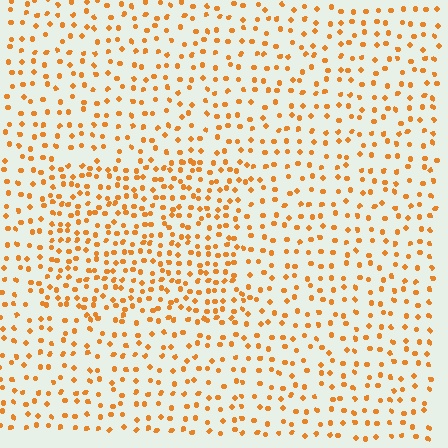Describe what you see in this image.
The image contains small orange elements arranged at two different densities. A rectangle-shaped region is visible where the elements are more densely packed than the surrounding area.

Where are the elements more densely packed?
The elements are more densely packed inside the rectangle boundary.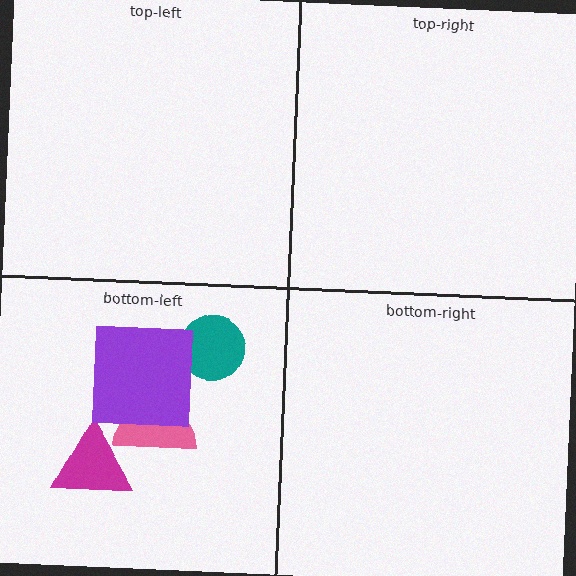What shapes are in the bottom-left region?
The teal circle, the magenta triangle, the pink semicircle, the purple square.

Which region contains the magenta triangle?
The bottom-left region.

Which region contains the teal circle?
The bottom-left region.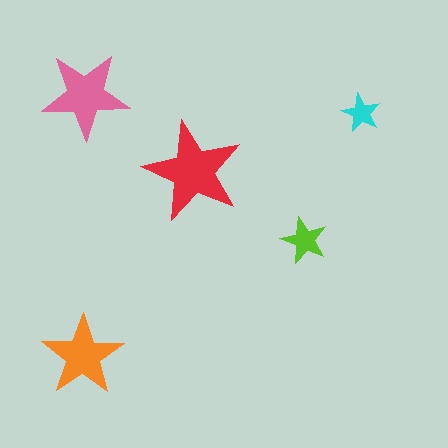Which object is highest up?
The pink star is topmost.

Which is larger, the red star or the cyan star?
The red one.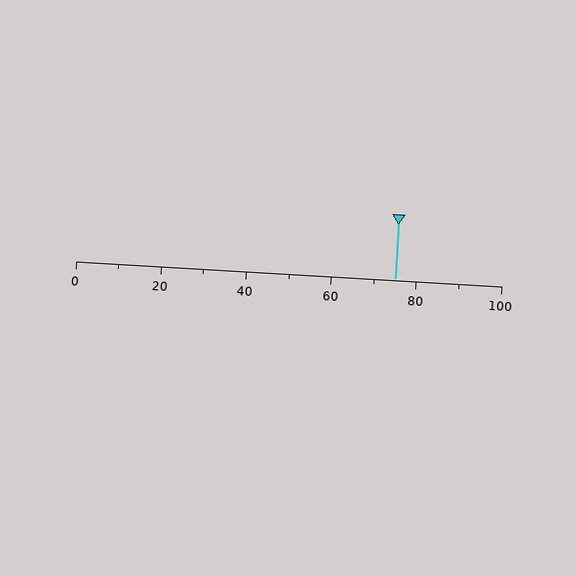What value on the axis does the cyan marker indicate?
The marker indicates approximately 75.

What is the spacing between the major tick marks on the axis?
The major ticks are spaced 20 apart.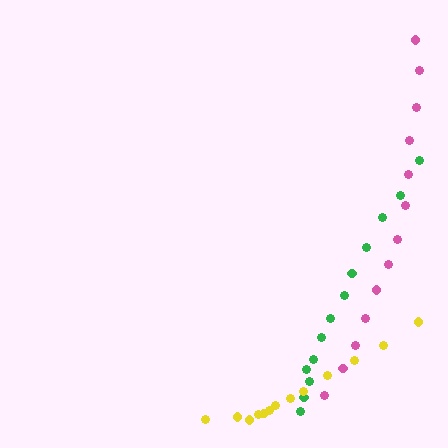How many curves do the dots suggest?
There are 3 distinct paths.